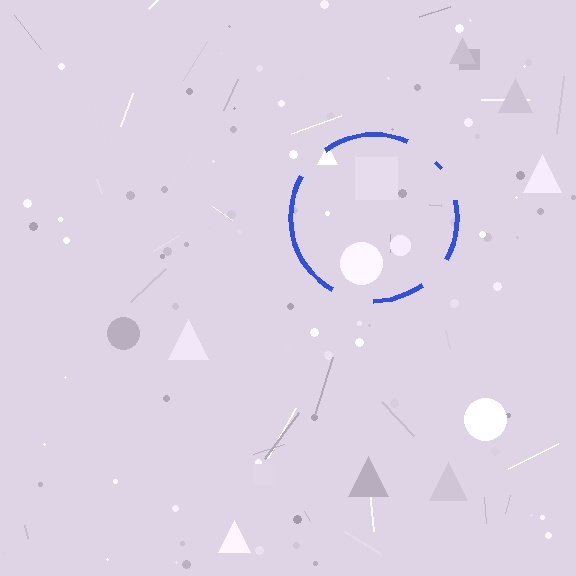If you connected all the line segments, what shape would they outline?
They would outline a circle.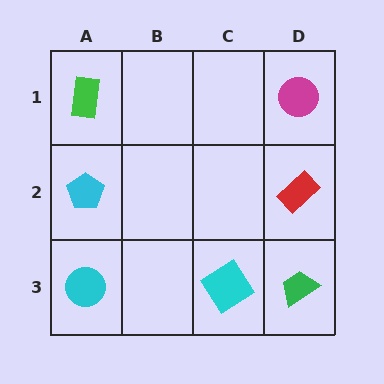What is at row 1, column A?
A green rectangle.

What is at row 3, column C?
A cyan diamond.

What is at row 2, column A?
A cyan pentagon.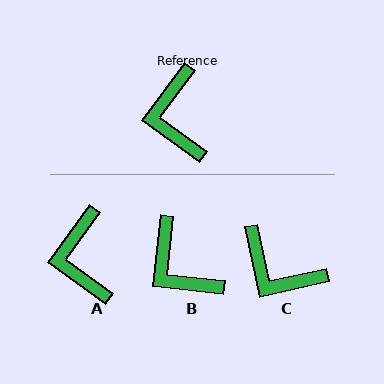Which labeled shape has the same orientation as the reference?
A.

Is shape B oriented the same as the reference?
No, it is off by about 30 degrees.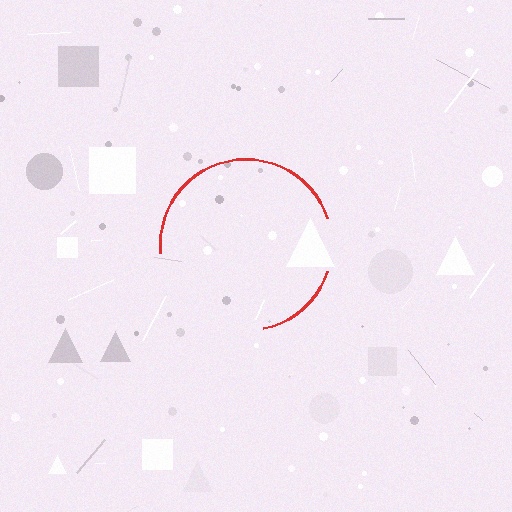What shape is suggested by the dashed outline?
The dashed outline suggests a circle.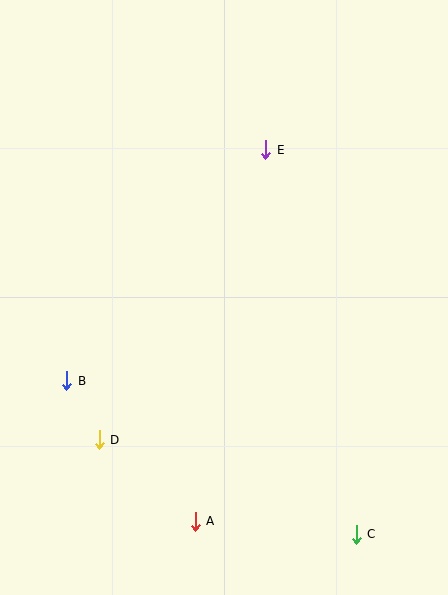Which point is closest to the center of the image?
Point E at (266, 150) is closest to the center.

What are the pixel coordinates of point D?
Point D is at (99, 440).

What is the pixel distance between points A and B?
The distance between A and B is 190 pixels.